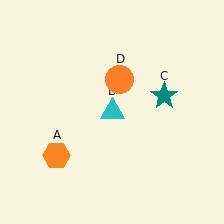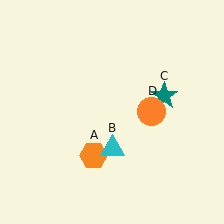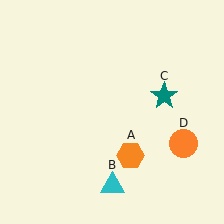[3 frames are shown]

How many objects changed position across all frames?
3 objects changed position: orange hexagon (object A), cyan triangle (object B), orange circle (object D).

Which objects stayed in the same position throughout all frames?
Teal star (object C) remained stationary.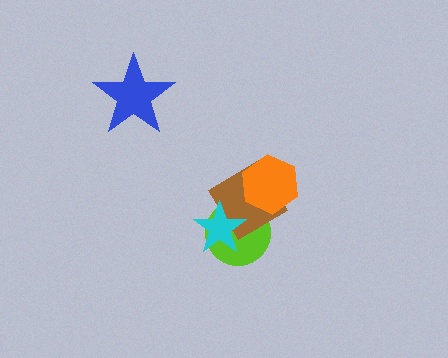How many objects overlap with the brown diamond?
3 objects overlap with the brown diamond.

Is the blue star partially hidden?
No, no other shape covers it.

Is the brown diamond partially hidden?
Yes, it is partially covered by another shape.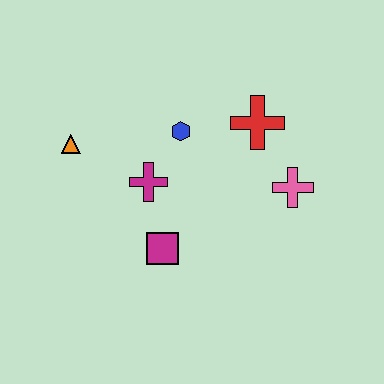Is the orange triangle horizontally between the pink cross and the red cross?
No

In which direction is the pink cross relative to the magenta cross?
The pink cross is to the right of the magenta cross.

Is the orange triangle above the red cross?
No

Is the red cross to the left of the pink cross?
Yes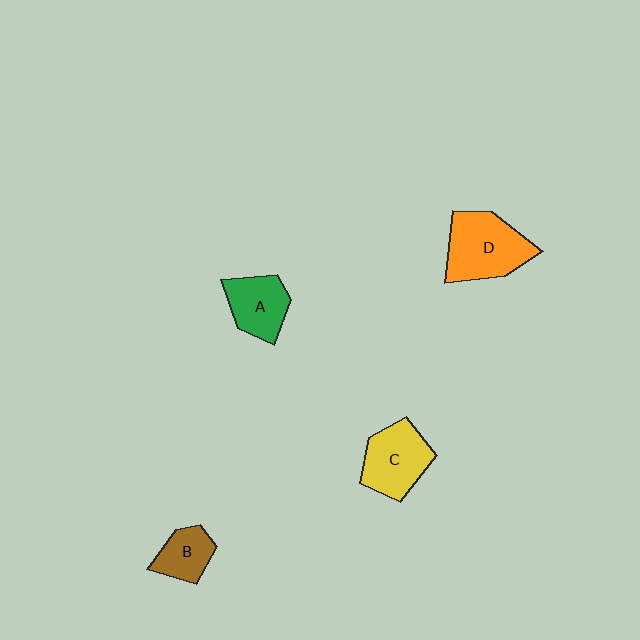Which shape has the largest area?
Shape D (orange).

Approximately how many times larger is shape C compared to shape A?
Approximately 1.2 times.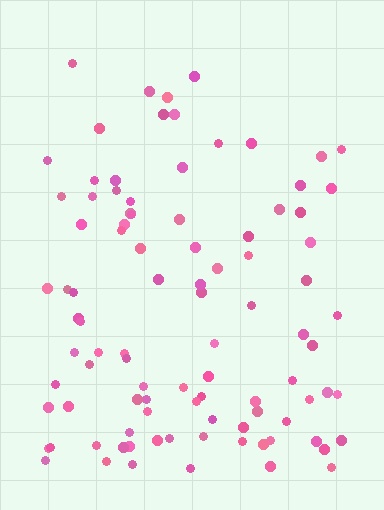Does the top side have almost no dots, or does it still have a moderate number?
Still a moderate number, just noticeably fewer than the bottom.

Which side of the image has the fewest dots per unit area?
The top.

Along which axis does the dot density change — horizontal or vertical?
Vertical.